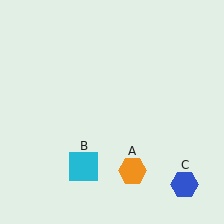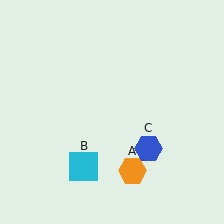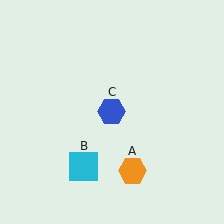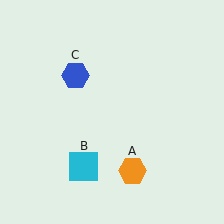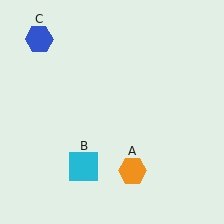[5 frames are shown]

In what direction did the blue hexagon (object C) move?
The blue hexagon (object C) moved up and to the left.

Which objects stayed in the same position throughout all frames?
Orange hexagon (object A) and cyan square (object B) remained stationary.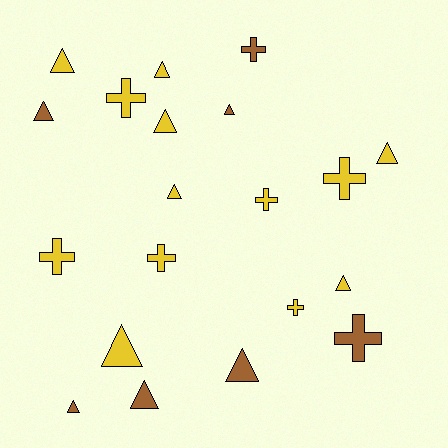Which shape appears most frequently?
Triangle, with 12 objects.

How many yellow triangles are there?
There are 7 yellow triangles.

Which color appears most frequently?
Yellow, with 13 objects.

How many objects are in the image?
There are 20 objects.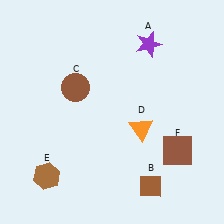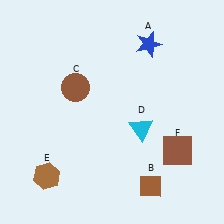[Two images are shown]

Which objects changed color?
A changed from purple to blue. D changed from orange to cyan.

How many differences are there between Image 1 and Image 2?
There are 2 differences between the two images.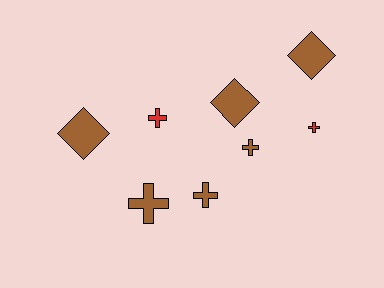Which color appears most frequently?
Brown, with 6 objects.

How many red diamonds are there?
There are no red diamonds.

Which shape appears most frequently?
Cross, with 5 objects.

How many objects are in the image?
There are 8 objects.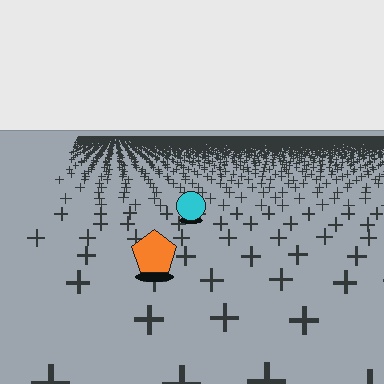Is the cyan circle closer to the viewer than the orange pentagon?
No. The orange pentagon is closer — you can tell from the texture gradient: the ground texture is coarser near it.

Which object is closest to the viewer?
The orange pentagon is closest. The texture marks near it are larger and more spread out.